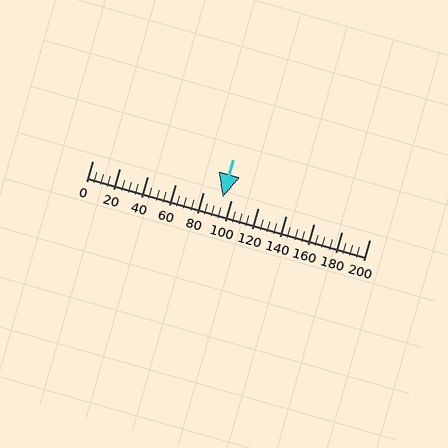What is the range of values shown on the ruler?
The ruler shows values from 0 to 200.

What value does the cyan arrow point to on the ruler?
The cyan arrow points to approximately 94.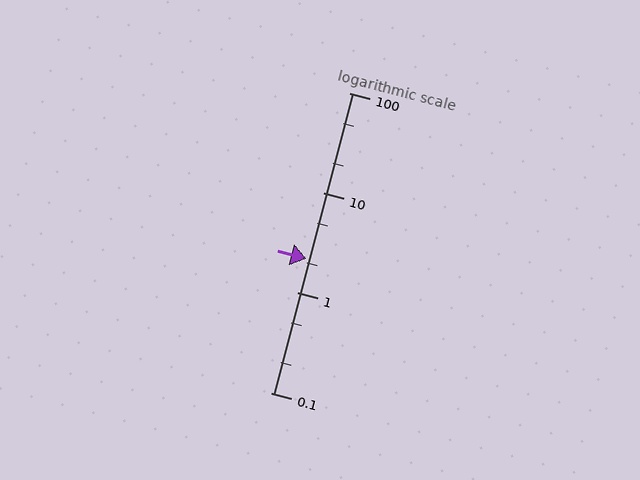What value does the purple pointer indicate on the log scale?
The pointer indicates approximately 2.2.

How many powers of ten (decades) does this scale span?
The scale spans 3 decades, from 0.1 to 100.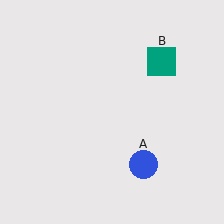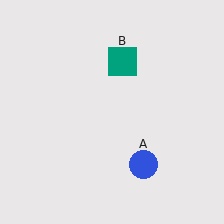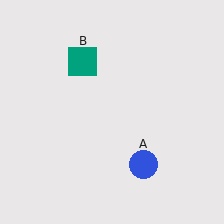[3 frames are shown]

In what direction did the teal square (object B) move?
The teal square (object B) moved left.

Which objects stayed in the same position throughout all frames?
Blue circle (object A) remained stationary.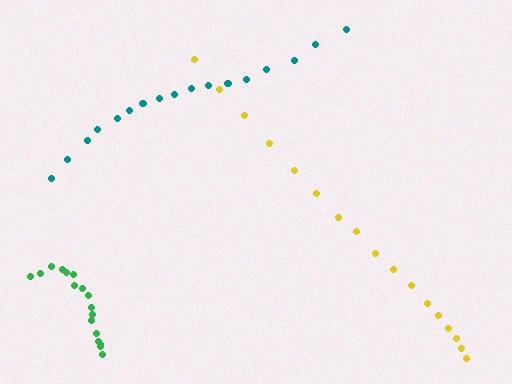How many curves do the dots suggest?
There are 3 distinct paths.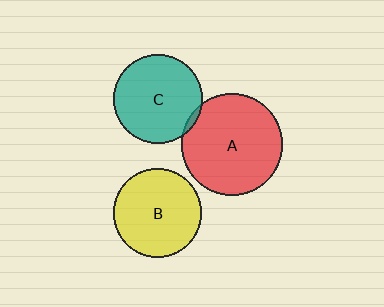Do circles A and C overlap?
Yes.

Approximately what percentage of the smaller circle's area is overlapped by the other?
Approximately 5%.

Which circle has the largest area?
Circle A (red).